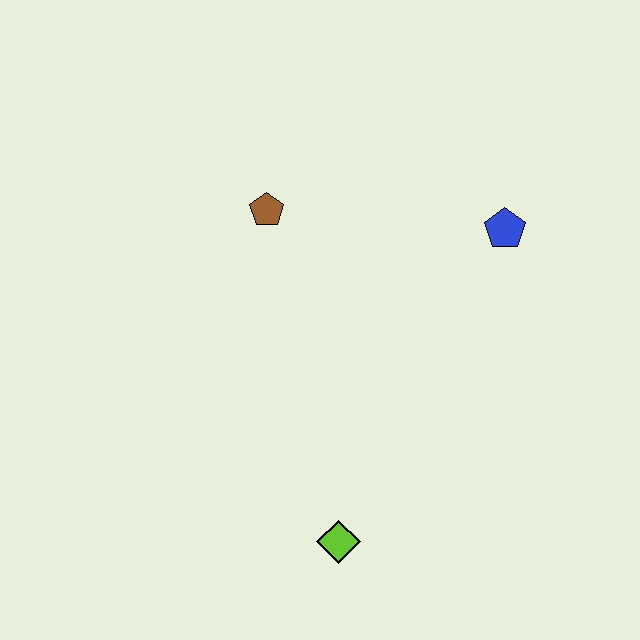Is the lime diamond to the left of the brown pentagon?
No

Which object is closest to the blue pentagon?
The brown pentagon is closest to the blue pentagon.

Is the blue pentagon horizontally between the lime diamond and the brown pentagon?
No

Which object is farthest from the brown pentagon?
The lime diamond is farthest from the brown pentagon.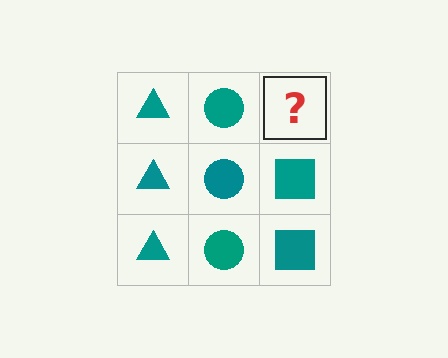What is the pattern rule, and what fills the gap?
The rule is that each column has a consistent shape. The gap should be filled with a teal square.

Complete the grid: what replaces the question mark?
The question mark should be replaced with a teal square.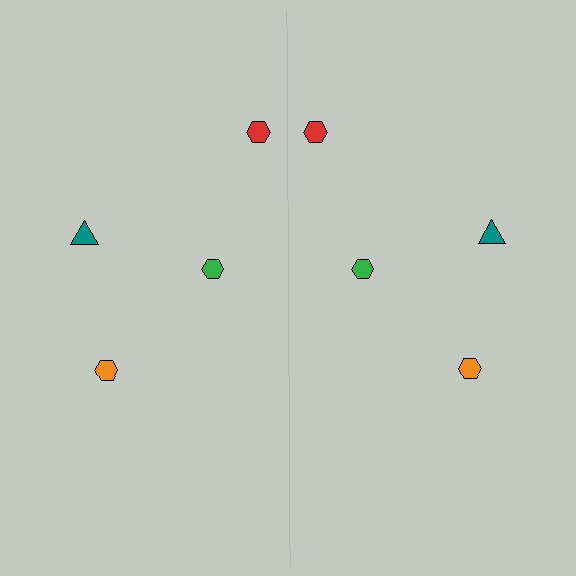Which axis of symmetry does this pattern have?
The pattern has a vertical axis of symmetry running through the center of the image.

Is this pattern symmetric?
Yes, this pattern has bilateral (reflection) symmetry.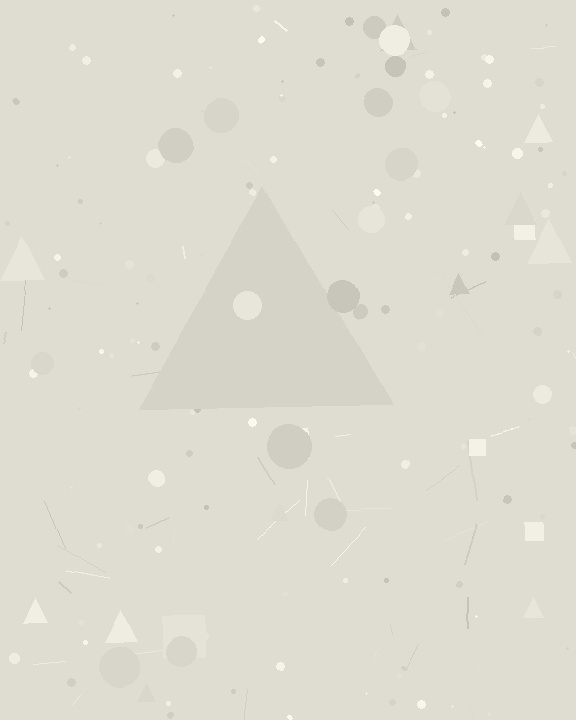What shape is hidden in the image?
A triangle is hidden in the image.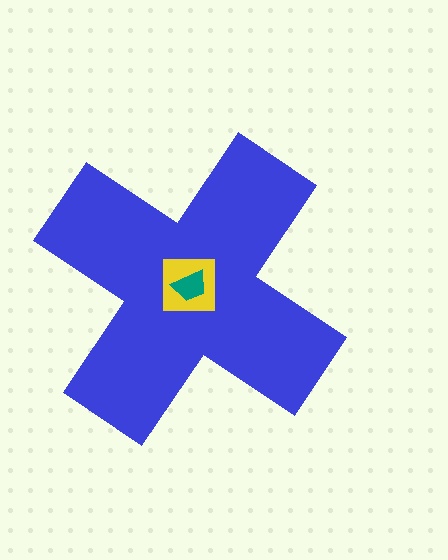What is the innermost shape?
The teal trapezoid.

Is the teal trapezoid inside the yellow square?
Yes.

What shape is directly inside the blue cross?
The yellow square.